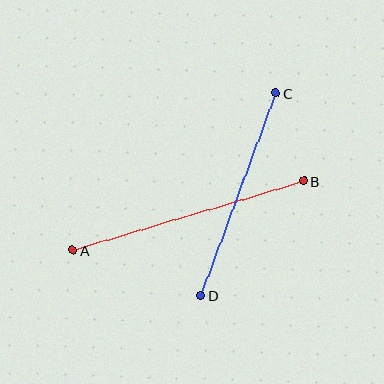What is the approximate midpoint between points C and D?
The midpoint is at approximately (238, 194) pixels.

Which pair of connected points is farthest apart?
Points A and B are farthest apart.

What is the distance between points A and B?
The distance is approximately 240 pixels.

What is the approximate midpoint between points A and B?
The midpoint is at approximately (188, 216) pixels.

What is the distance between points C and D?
The distance is approximately 216 pixels.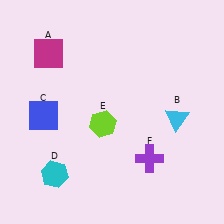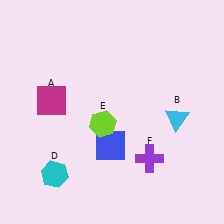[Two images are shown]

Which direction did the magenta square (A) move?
The magenta square (A) moved down.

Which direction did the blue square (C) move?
The blue square (C) moved right.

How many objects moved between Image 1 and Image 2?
2 objects moved between the two images.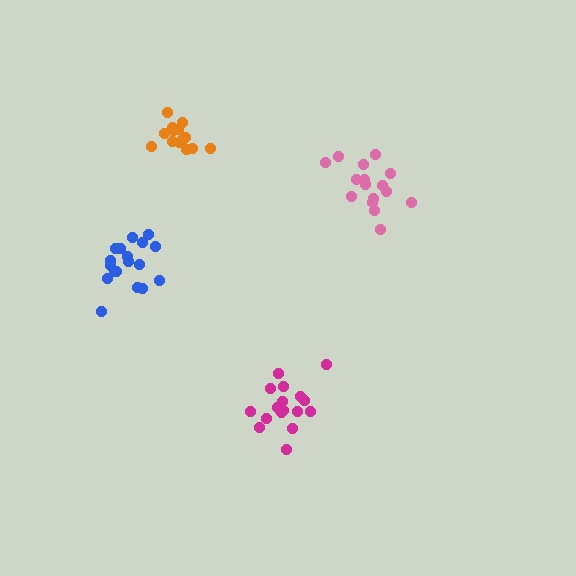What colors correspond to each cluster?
The clusters are colored: blue, pink, magenta, orange.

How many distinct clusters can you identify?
There are 4 distinct clusters.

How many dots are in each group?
Group 1: 18 dots, Group 2: 16 dots, Group 3: 17 dots, Group 4: 15 dots (66 total).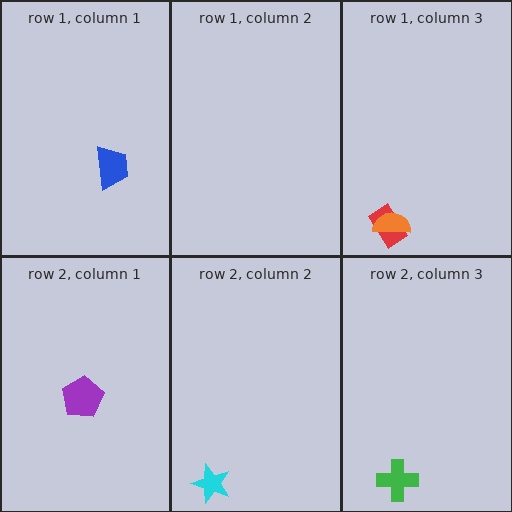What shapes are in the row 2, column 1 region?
The purple pentagon.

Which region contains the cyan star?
The row 2, column 2 region.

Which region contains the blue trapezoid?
The row 1, column 1 region.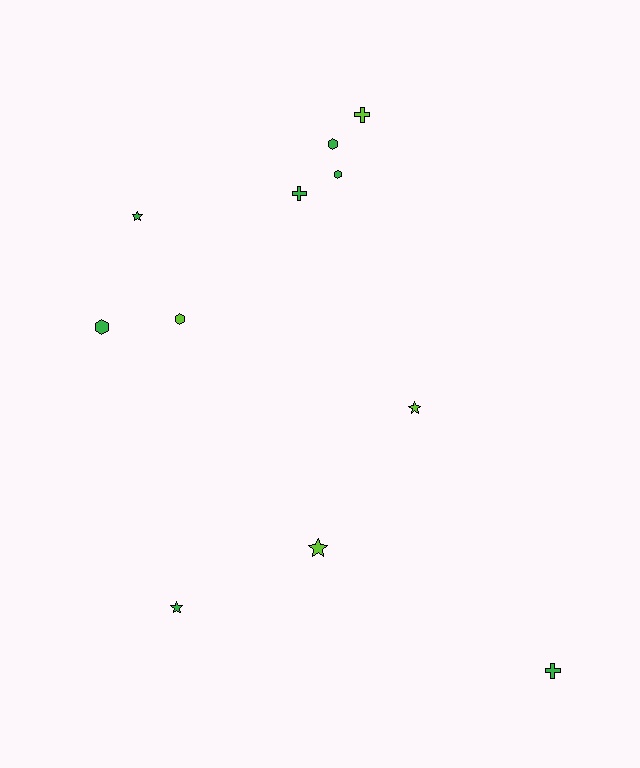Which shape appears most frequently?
Star, with 4 objects.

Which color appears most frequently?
Green, with 7 objects.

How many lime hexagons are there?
There is 1 lime hexagon.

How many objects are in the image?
There are 11 objects.